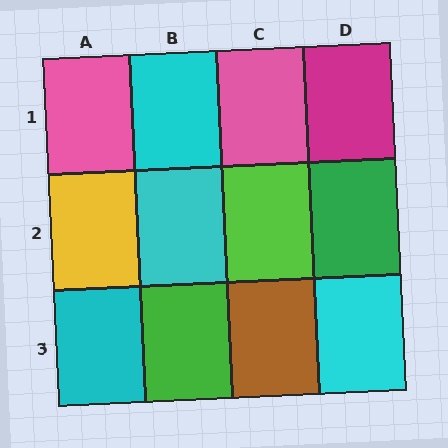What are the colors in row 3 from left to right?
Cyan, green, brown, cyan.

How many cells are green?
2 cells are green.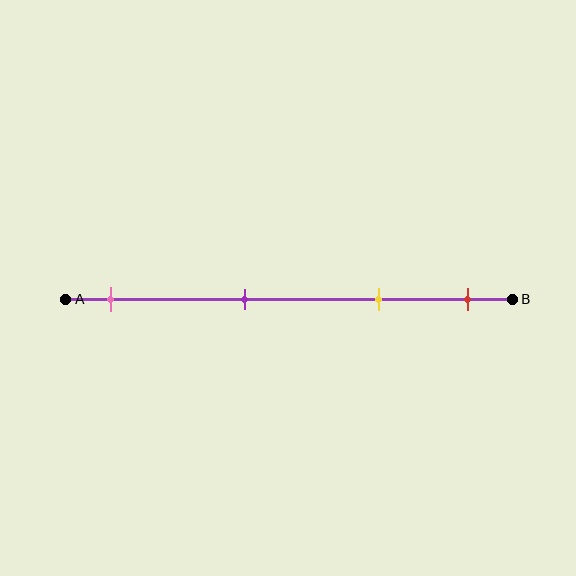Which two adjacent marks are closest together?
The yellow and red marks are the closest adjacent pair.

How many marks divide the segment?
There are 4 marks dividing the segment.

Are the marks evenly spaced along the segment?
No, the marks are not evenly spaced.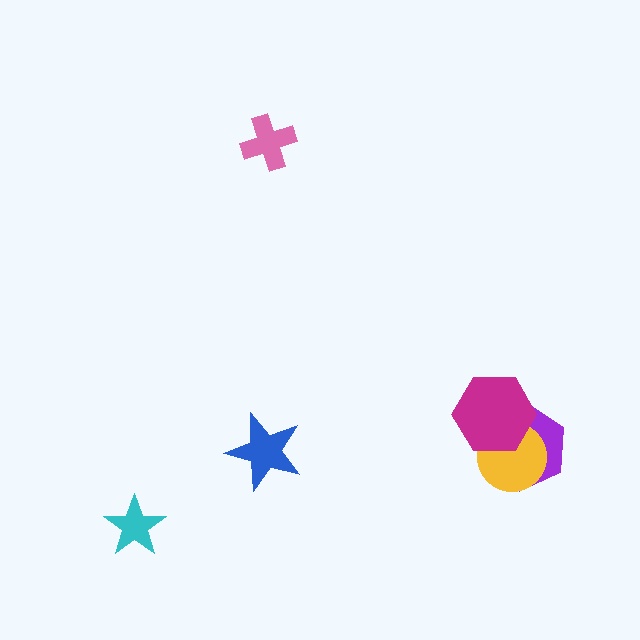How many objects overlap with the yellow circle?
2 objects overlap with the yellow circle.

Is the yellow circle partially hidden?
Yes, it is partially covered by another shape.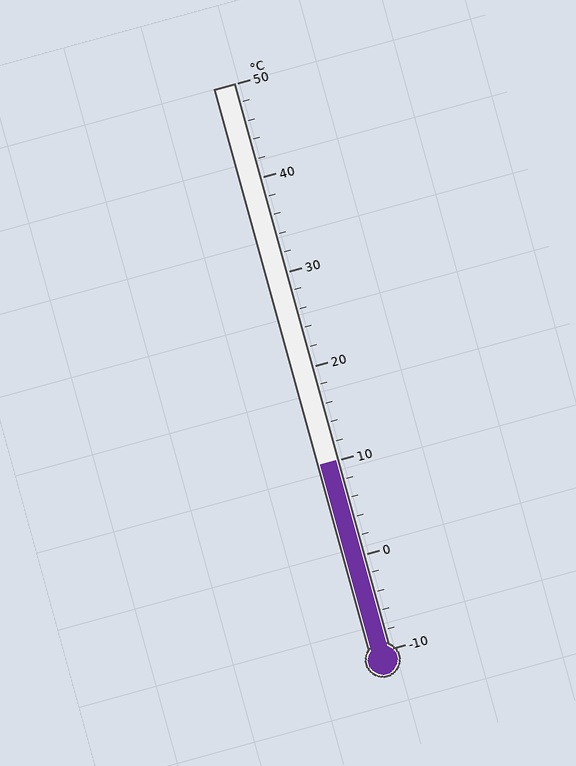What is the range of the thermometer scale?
The thermometer scale ranges from -10°C to 50°C.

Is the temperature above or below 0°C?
The temperature is above 0°C.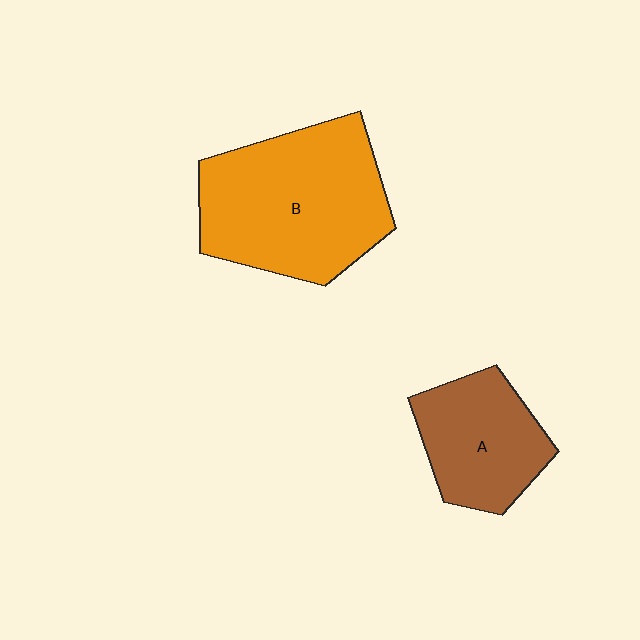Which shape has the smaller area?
Shape A (brown).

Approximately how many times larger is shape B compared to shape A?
Approximately 1.7 times.